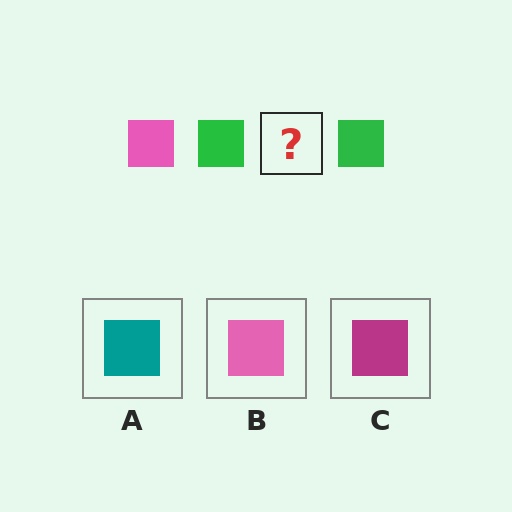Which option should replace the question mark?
Option B.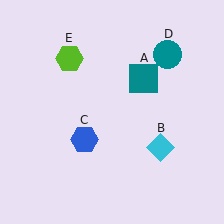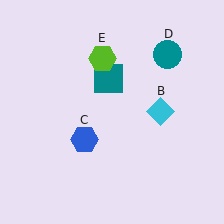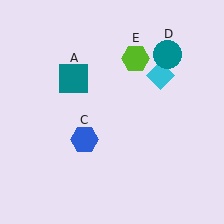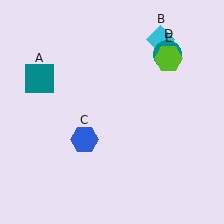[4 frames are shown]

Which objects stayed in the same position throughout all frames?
Blue hexagon (object C) and teal circle (object D) remained stationary.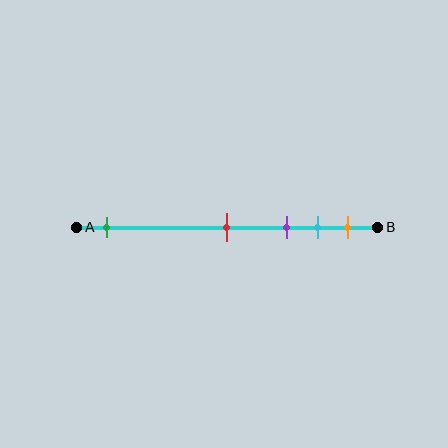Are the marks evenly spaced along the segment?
No, the marks are not evenly spaced.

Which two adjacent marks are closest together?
The cyan and orange marks are the closest adjacent pair.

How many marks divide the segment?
There are 5 marks dividing the segment.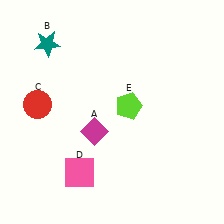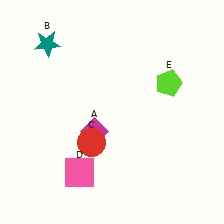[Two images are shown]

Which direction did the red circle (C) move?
The red circle (C) moved right.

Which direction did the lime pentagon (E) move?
The lime pentagon (E) moved right.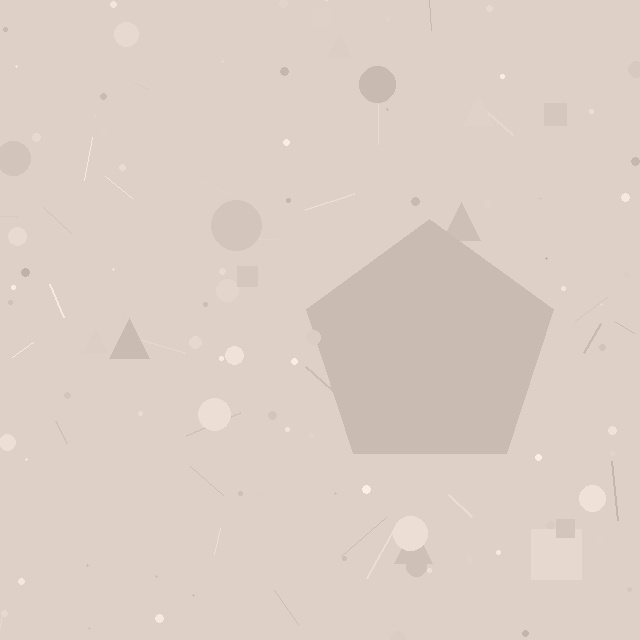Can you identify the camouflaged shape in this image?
The camouflaged shape is a pentagon.